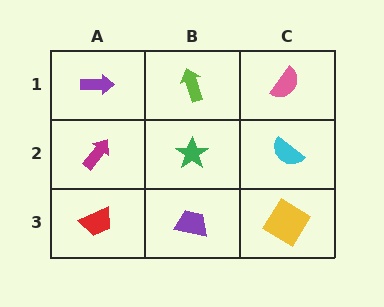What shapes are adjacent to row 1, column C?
A cyan semicircle (row 2, column C), a lime arrow (row 1, column B).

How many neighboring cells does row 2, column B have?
4.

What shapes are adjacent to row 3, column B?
A green star (row 2, column B), a red trapezoid (row 3, column A), a yellow diamond (row 3, column C).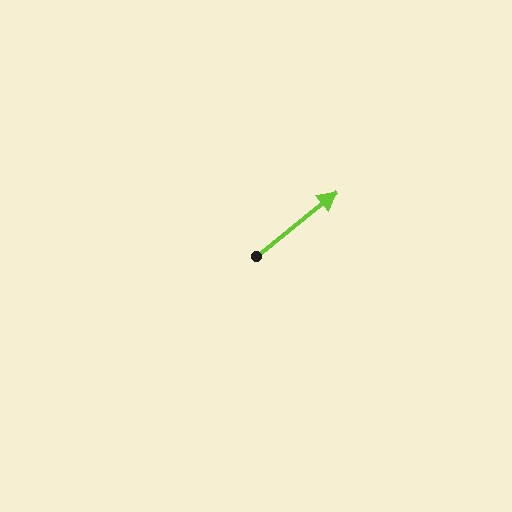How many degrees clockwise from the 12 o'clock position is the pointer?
Approximately 51 degrees.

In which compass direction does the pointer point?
Northeast.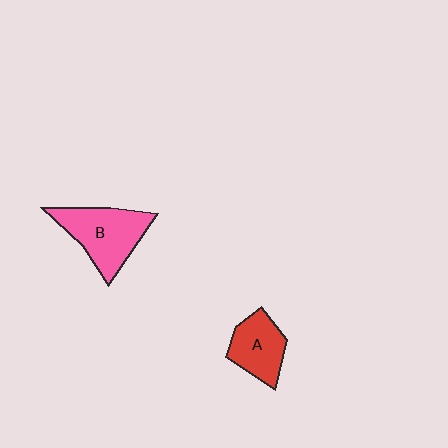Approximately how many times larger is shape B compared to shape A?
Approximately 1.4 times.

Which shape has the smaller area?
Shape A (red).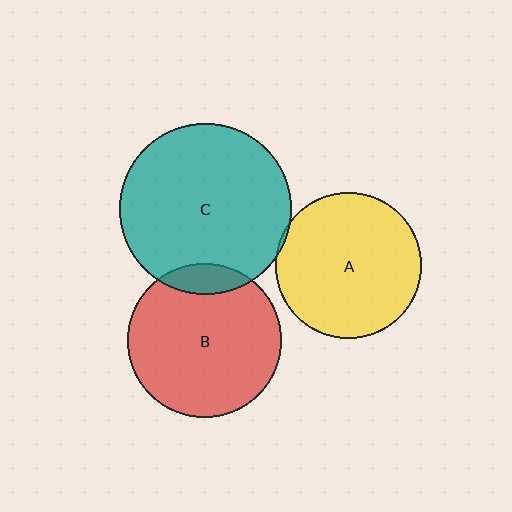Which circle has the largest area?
Circle C (teal).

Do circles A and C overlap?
Yes.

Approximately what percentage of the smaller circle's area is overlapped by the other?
Approximately 5%.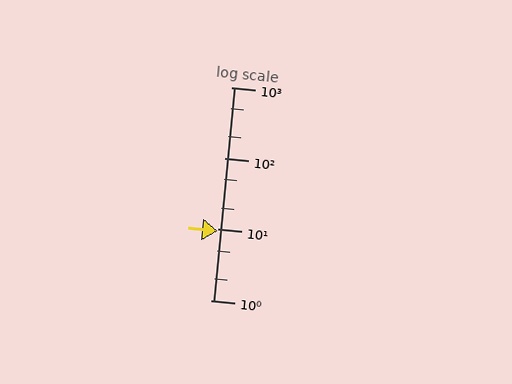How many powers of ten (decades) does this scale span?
The scale spans 3 decades, from 1 to 1000.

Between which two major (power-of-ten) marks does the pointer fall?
The pointer is between 1 and 10.